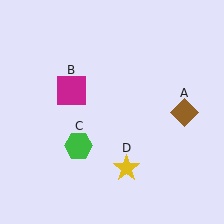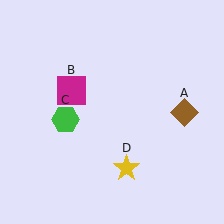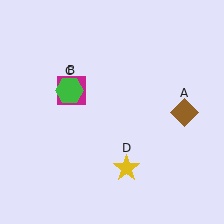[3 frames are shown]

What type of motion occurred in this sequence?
The green hexagon (object C) rotated clockwise around the center of the scene.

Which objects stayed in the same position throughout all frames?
Brown diamond (object A) and magenta square (object B) and yellow star (object D) remained stationary.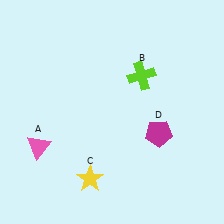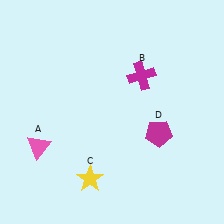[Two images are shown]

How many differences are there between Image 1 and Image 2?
There is 1 difference between the two images.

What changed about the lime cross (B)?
In Image 1, B is lime. In Image 2, it changed to magenta.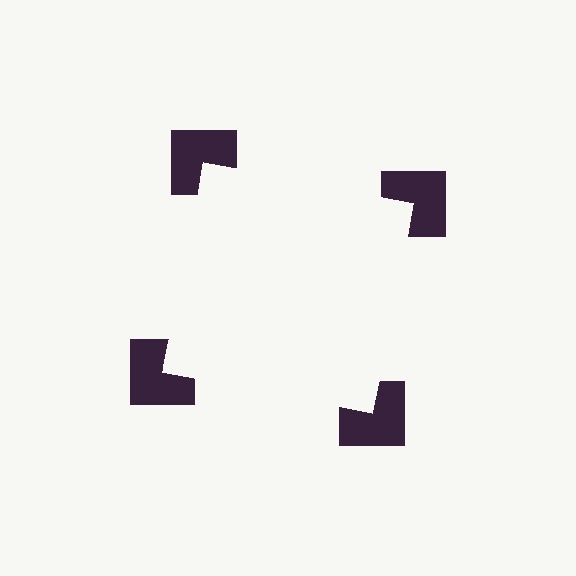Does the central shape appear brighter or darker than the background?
It typically appears slightly brighter than the background, even though no actual brightness change is drawn.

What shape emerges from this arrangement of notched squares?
An illusory square — its edges are inferred from the aligned wedge cuts in the notched squares, not physically drawn.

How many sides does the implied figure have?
4 sides.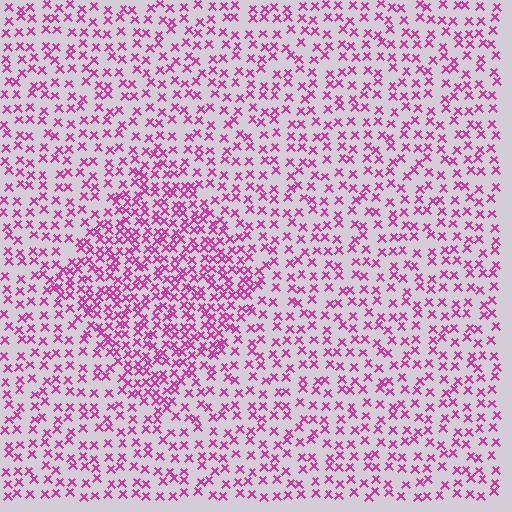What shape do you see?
I see a diamond.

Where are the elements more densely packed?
The elements are more densely packed inside the diamond boundary.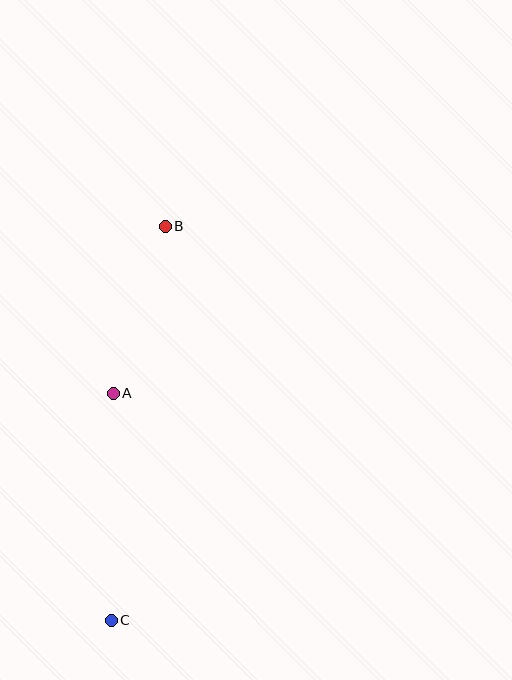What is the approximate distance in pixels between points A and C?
The distance between A and C is approximately 227 pixels.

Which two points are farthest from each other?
Points B and C are farthest from each other.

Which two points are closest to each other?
Points A and B are closest to each other.